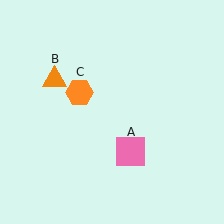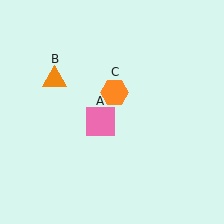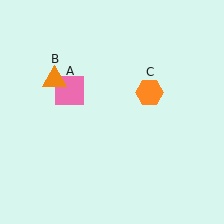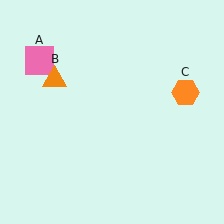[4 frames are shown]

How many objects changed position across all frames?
2 objects changed position: pink square (object A), orange hexagon (object C).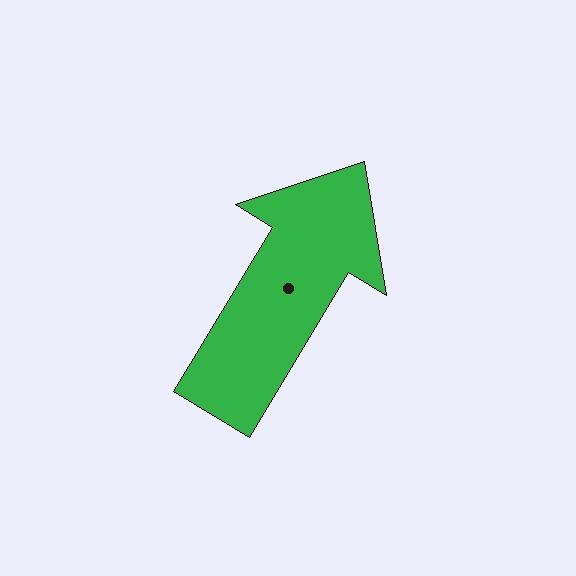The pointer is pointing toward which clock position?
Roughly 1 o'clock.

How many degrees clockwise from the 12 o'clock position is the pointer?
Approximately 31 degrees.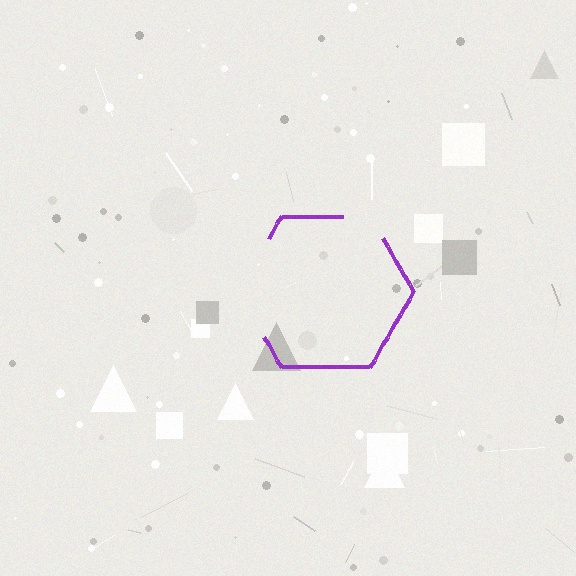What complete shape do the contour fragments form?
The contour fragments form a hexagon.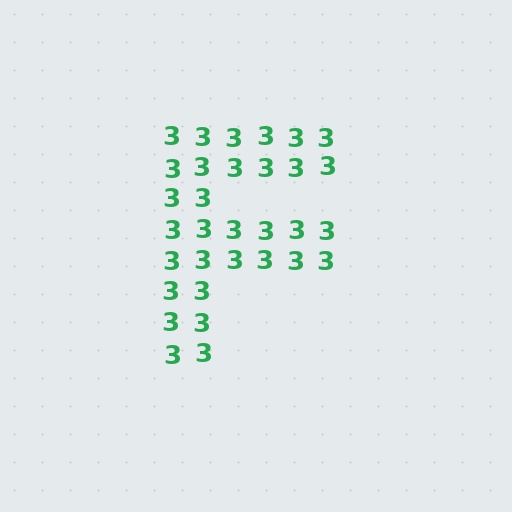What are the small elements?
The small elements are digit 3's.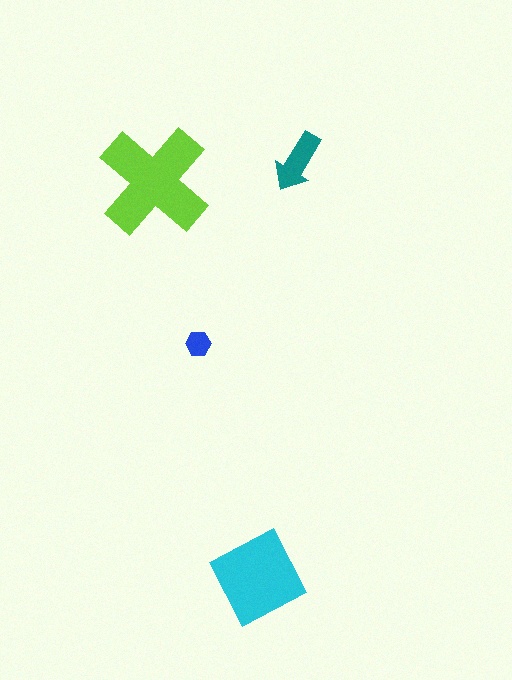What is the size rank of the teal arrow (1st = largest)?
3rd.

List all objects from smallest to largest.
The blue hexagon, the teal arrow, the cyan square, the lime cross.